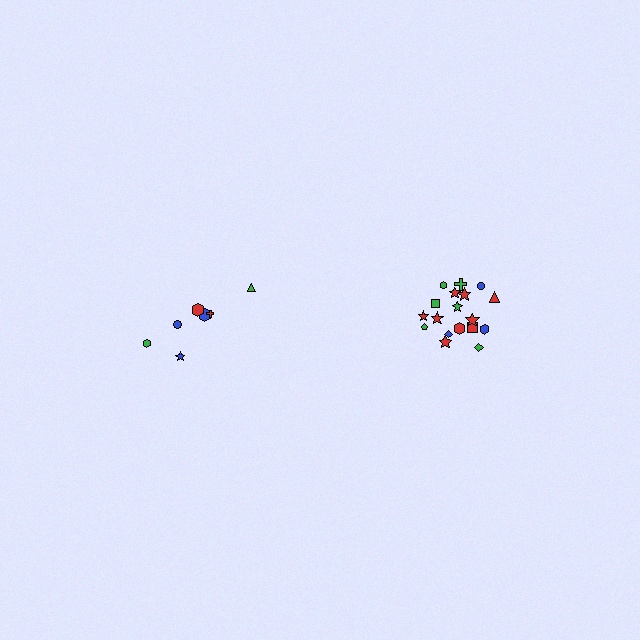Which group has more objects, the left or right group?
The right group.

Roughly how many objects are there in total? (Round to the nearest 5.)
Roughly 25 objects in total.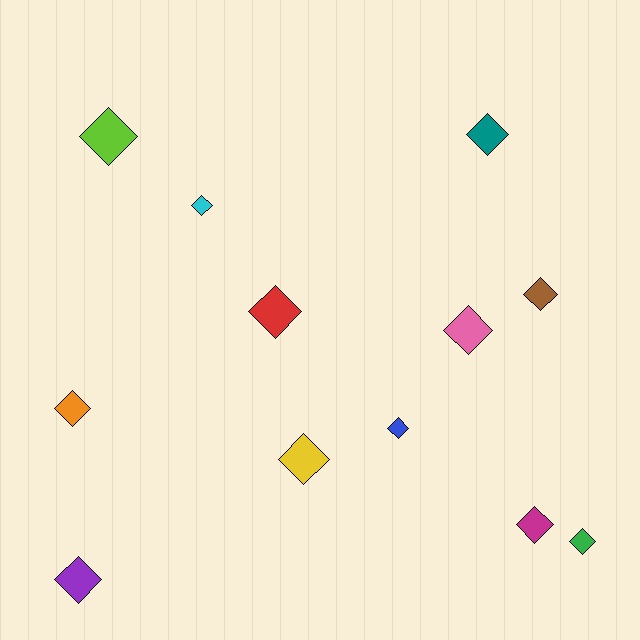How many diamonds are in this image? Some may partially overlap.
There are 12 diamonds.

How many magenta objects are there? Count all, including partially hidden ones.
There is 1 magenta object.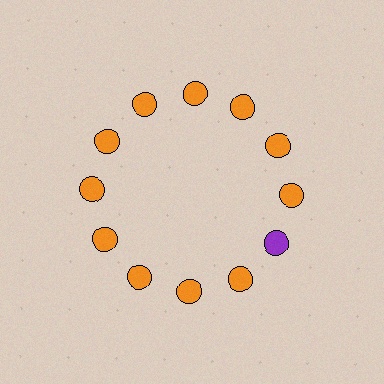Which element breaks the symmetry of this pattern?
The purple circle at roughly the 4 o'clock position breaks the symmetry. All other shapes are orange circles.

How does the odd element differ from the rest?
It has a different color: purple instead of orange.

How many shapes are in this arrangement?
There are 12 shapes arranged in a ring pattern.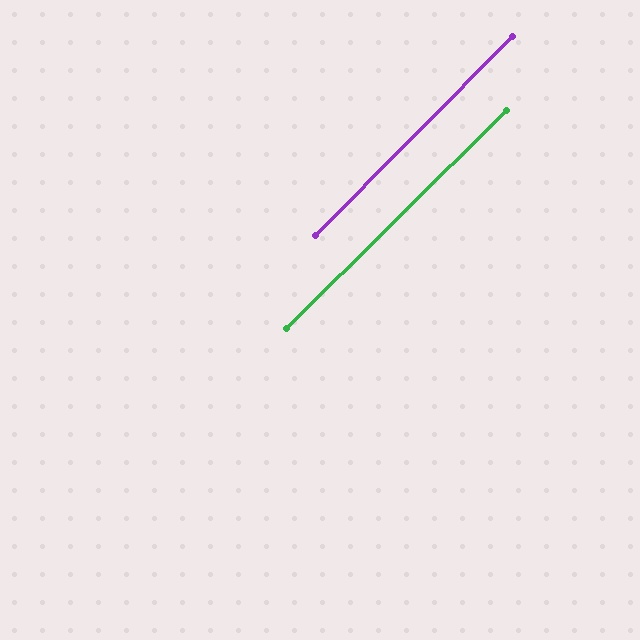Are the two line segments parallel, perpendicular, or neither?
Parallel — their directions differ by only 0.6°.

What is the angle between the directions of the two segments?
Approximately 1 degree.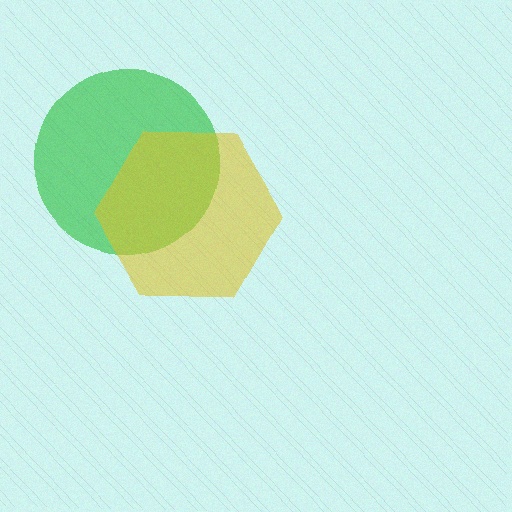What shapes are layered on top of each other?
The layered shapes are: a green circle, a yellow hexagon.